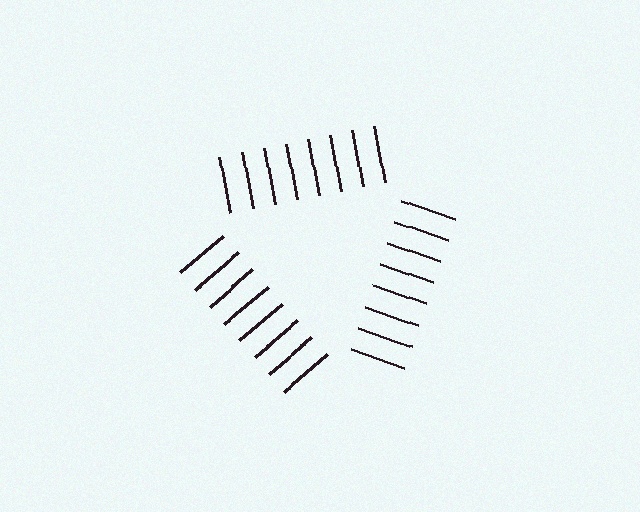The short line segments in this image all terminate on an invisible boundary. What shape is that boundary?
An illusory triangle — the line segments terminate on its edges but no continuous stroke is drawn.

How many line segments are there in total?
24 — 8 along each of the 3 edges.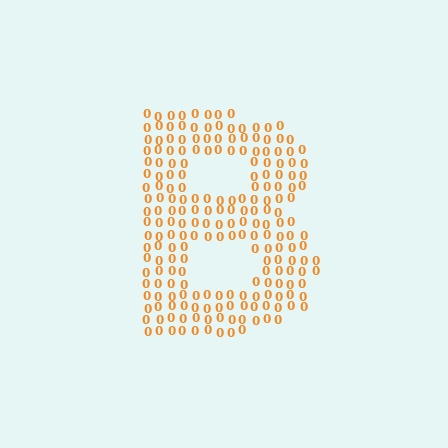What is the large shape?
The large shape is the letter B.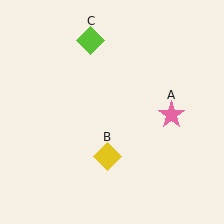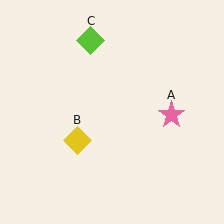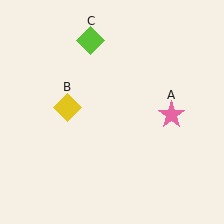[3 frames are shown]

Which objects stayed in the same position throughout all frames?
Pink star (object A) and lime diamond (object C) remained stationary.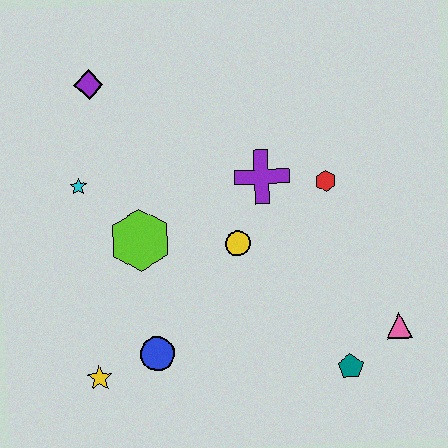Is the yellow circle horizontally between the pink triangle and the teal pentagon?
No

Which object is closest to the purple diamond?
The cyan star is closest to the purple diamond.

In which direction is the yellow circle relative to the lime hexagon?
The yellow circle is to the right of the lime hexagon.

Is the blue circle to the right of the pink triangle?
No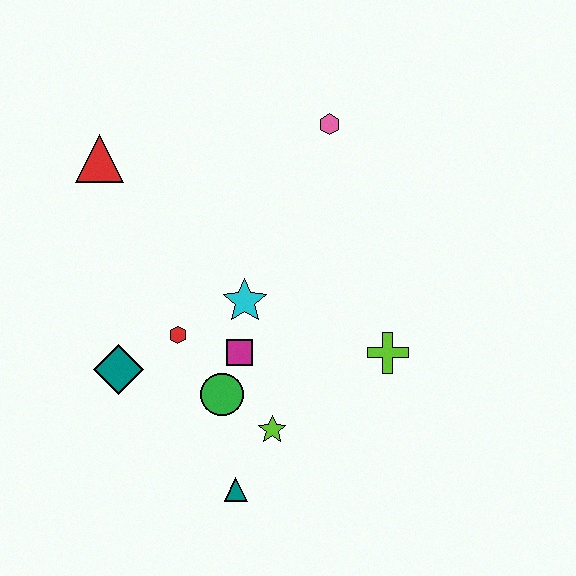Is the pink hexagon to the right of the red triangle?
Yes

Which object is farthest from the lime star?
The red triangle is farthest from the lime star.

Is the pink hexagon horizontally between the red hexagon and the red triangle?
No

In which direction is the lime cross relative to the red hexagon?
The lime cross is to the right of the red hexagon.